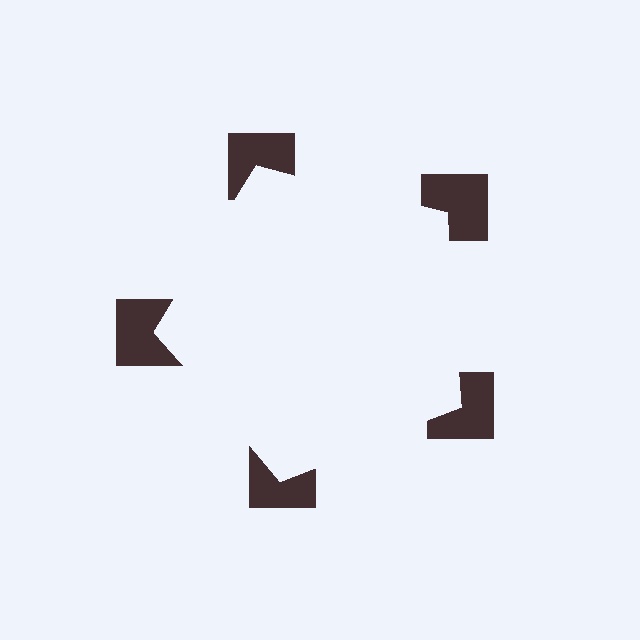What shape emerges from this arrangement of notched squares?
An illusory pentagon — its edges are inferred from the aligned wedge cuts in the notched squares, not physically drawn.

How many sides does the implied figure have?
5 sides.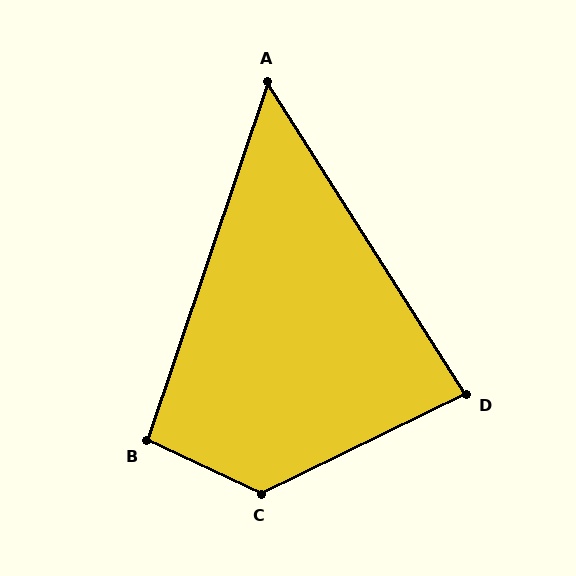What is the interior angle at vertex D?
Approximately 84 degrees (acute).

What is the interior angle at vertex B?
Approximately 96 degrees (obtuse).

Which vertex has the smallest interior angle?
A, at approximately 51 degrees.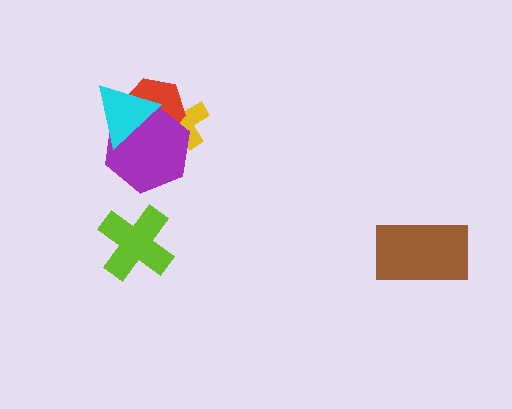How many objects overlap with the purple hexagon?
3 objects overlap with the purple hexagon.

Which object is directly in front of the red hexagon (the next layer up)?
The purple hexagon is directly in front of the red hexagon.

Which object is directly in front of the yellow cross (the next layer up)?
The red hexagon is directly in front of the yellow cross.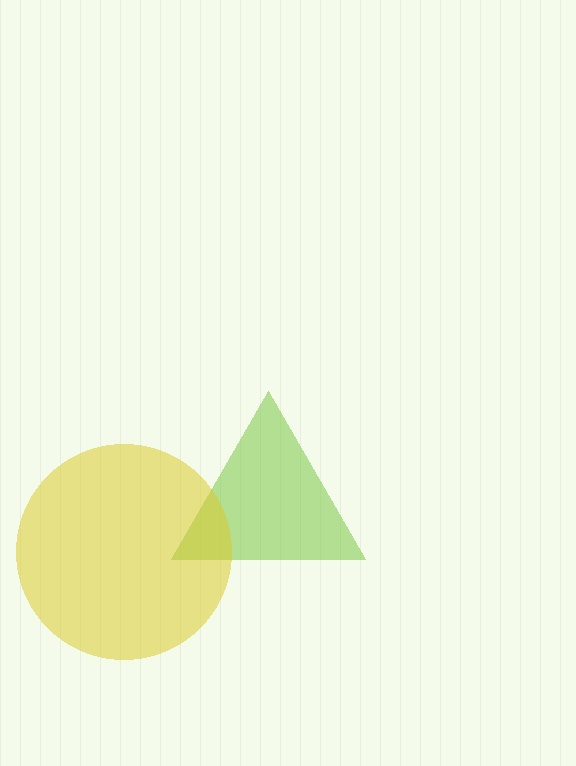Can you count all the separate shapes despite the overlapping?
Yes, there are 2 separate shapes.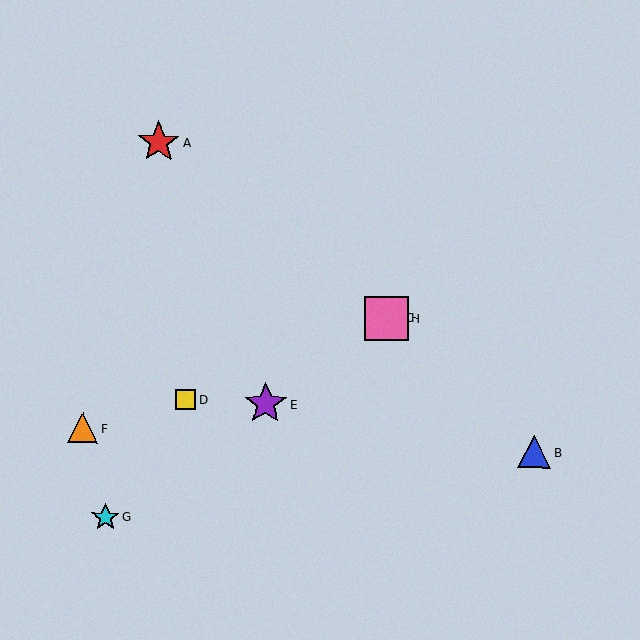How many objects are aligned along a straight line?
4 objects (C, E, G, H) are aligned along a straight line.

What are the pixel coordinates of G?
Object G is at (105, 517).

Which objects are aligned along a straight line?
Objects C, E, G, H are aligned along a straight line.